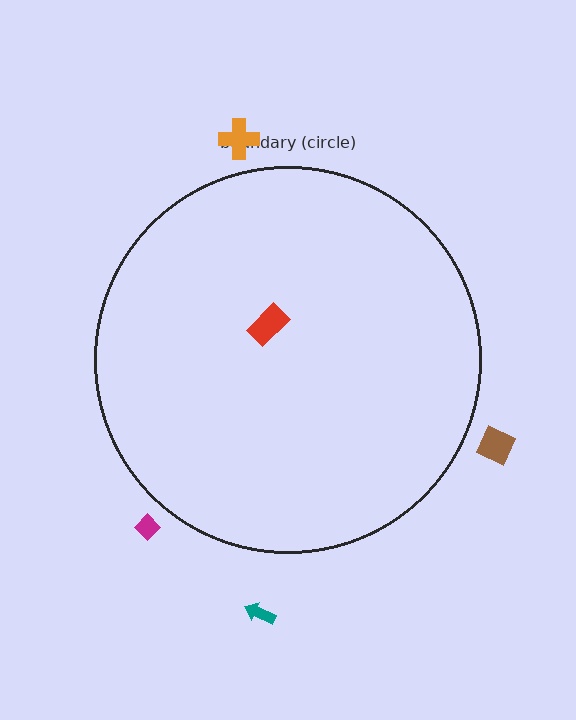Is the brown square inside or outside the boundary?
Outside.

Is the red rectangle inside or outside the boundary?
Inside.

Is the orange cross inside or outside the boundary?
Outside.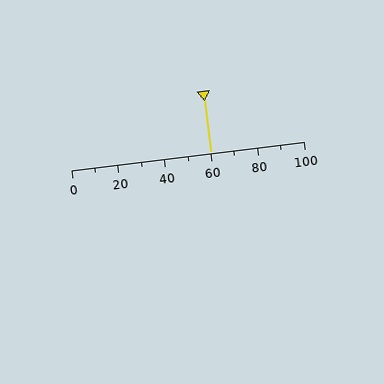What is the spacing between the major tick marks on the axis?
The major ticks are spaced 20 apart.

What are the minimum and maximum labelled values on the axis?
The axis runs from 0 to 100.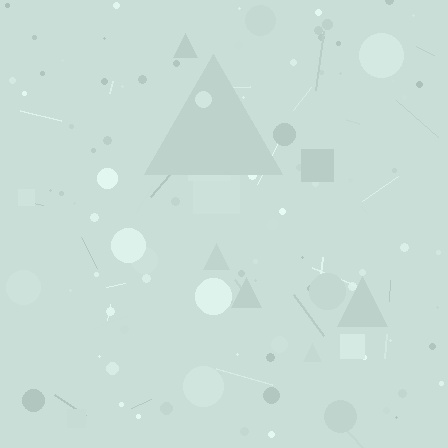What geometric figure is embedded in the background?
A triangle is embedded in the background.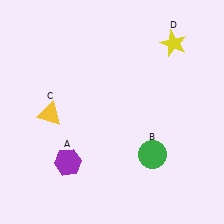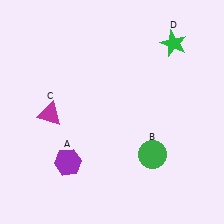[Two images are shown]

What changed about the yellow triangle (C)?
In Image 1, C is yellow. In Image 2, it changed to magenta.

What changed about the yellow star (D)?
In Image 1, D is yellow. In Image 2, it changed to green.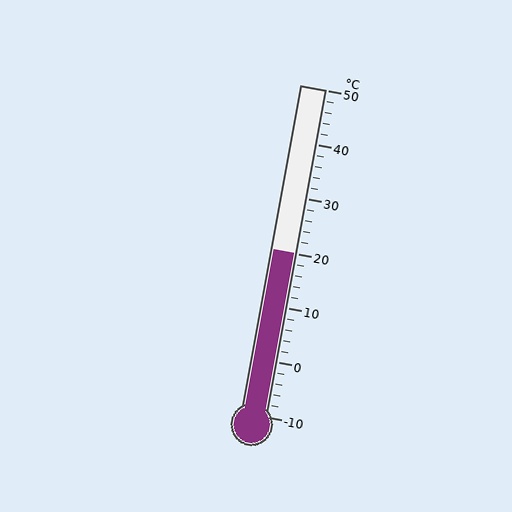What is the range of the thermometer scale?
The thermometer scale ranges from -10°C to 50°C.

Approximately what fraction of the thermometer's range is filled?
The thermometer is filled to approximately 50% of its range.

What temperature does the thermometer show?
The thermometer shows approximately 20°C.